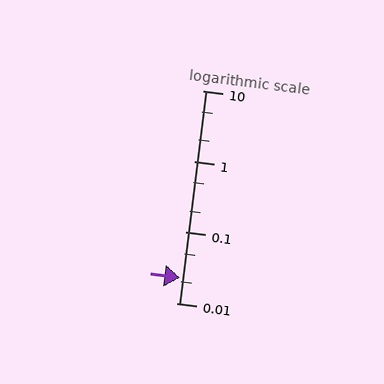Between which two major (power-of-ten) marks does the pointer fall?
The pointer is between 0.01 and 0.1.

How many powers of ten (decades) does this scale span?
The scale spans 3 decades, from 0.01 to 10.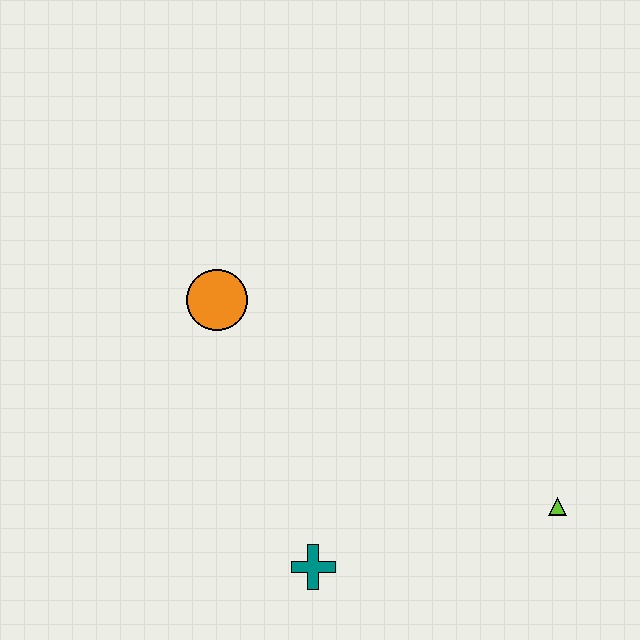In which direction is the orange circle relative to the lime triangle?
The orange circle is to the left of the lime triangle.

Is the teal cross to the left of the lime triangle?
Yes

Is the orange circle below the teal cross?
No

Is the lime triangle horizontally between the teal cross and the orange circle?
No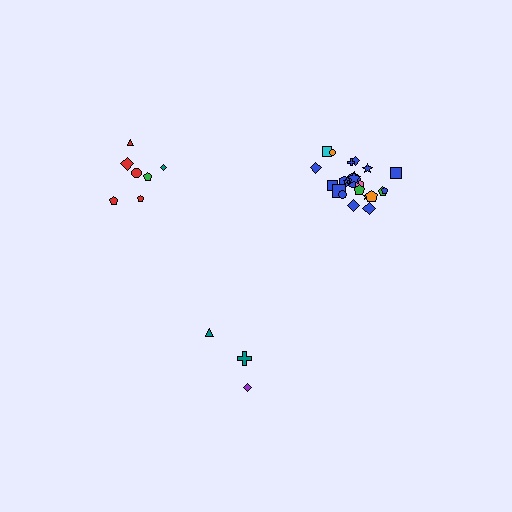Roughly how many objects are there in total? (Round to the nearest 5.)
Roughly 30 objects in total.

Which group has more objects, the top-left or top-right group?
The top-right group.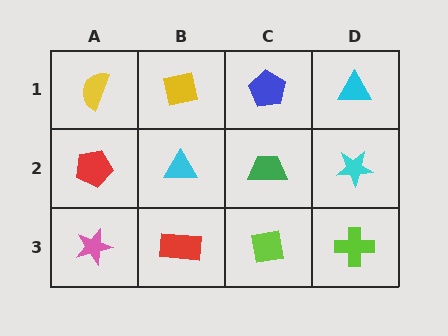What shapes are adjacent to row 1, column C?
A green trapezoid (row 2, column C), a yellow square (row 1, column B), a cyan triangle (row 1, column D).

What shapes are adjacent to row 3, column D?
A cyan star (row 2, column D), a lime square (row 3, column C).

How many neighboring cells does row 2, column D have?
3.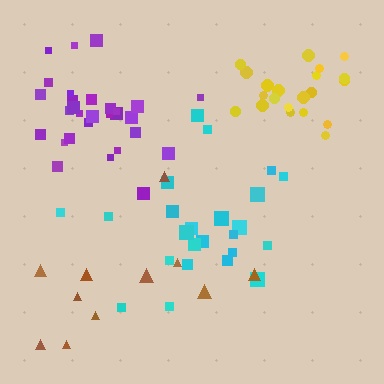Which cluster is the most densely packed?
Purple.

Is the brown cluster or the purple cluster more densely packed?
Purple.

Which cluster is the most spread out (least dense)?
Brown.